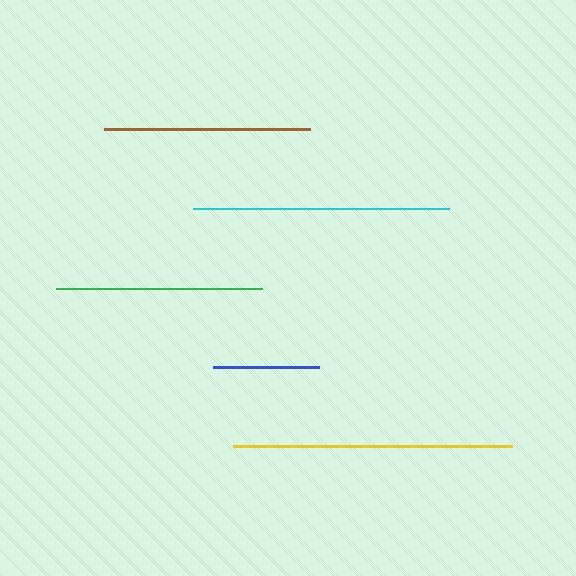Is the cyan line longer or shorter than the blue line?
The cyan line is longer than the blue line.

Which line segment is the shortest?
The blue line is the shortest at approximately 106 pixels.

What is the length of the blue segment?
The blue segment is approximately 106 pixels long.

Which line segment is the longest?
The yellow line is the longest at approximately 279 pixels.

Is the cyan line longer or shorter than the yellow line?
The yellow line is longer than the cyan line.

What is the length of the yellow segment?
The yellow segment is approximately 279 pixels long.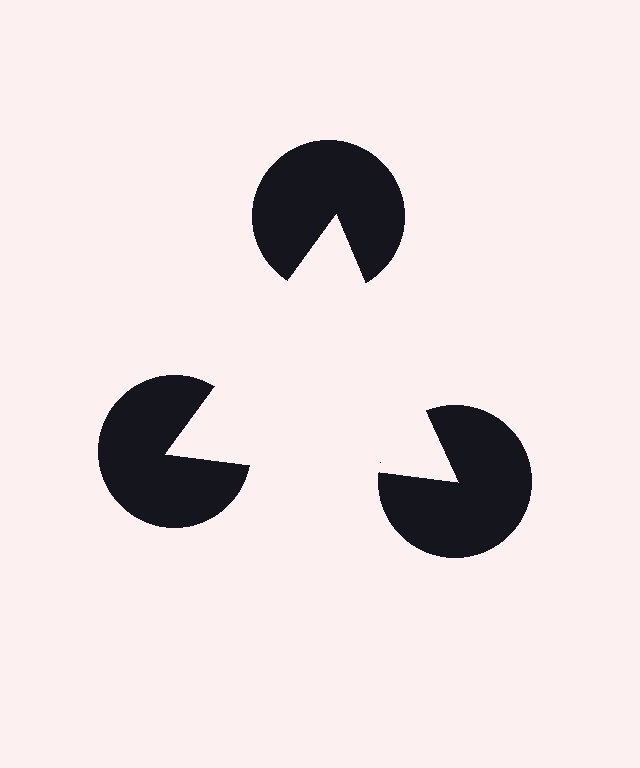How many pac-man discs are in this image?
There are 3 — one at each vertex of the illusory triangle.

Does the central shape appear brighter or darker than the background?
It typically appears slightly brighter than the background, even though no actual brightness change is drawn.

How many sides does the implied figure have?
3 sides.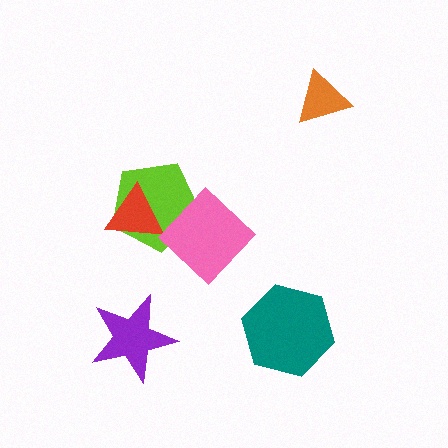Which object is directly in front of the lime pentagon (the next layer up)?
The red triangle is directly in front of the lime pentagon.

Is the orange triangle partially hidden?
No, no other shape covers it.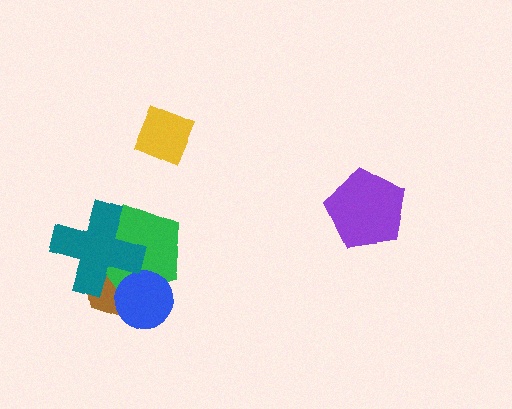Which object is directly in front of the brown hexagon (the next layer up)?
The green pentagon is directly in front of the brown hexagon.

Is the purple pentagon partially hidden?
No, no other shape covers it.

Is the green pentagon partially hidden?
Yes, it is partially covered by another shape.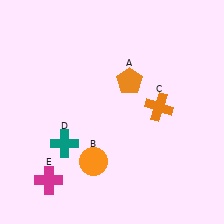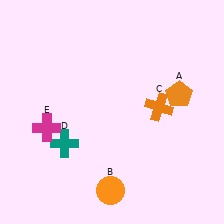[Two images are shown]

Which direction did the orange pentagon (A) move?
The orange pentagon (A) moved right.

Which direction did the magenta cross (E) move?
The magenta cross (E) moved up.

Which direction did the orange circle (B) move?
The orange circle (B) moved down.